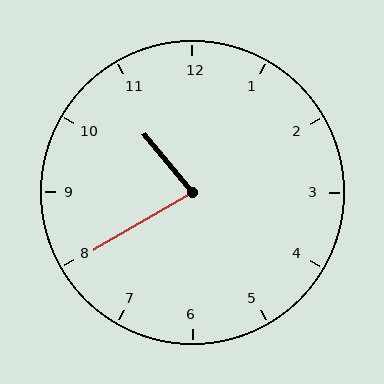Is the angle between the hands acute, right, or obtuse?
It is acute.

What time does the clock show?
10:40.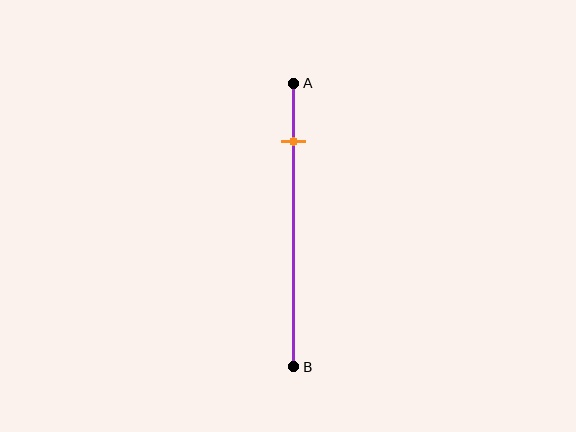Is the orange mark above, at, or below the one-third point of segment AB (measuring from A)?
The orange mark is above the one-third point of segment AB.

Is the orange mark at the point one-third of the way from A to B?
No, the mark is at about 20% from A, not at the 33% one-third point.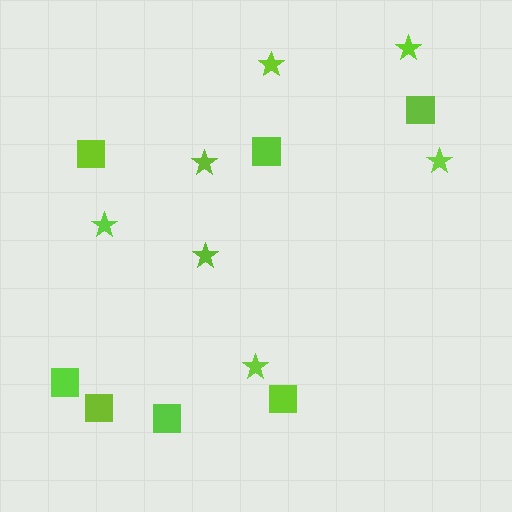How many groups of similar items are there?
There are 2 groups: one group of squares (7) and one group of stars (7).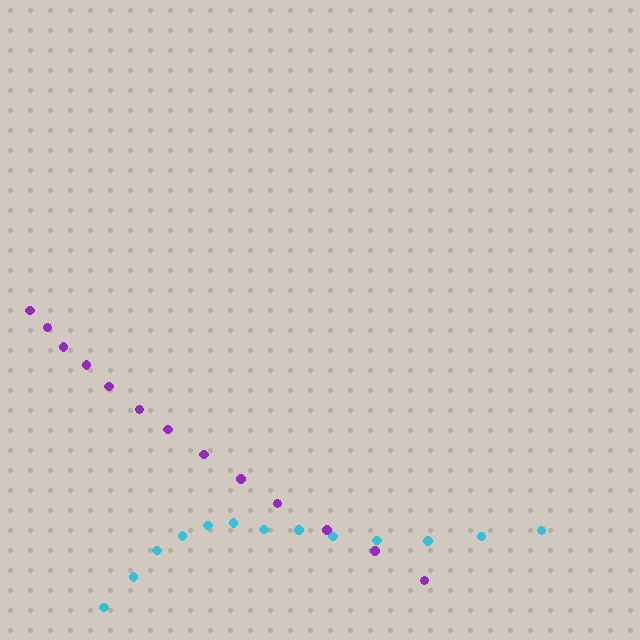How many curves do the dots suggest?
There are 2 distinct paths.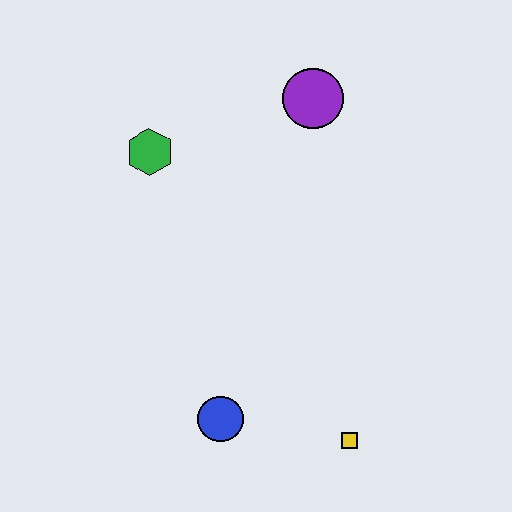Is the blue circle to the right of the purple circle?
No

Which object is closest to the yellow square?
The blue circle is closest to the yellow square.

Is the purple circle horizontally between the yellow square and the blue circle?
Yes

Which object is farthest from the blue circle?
The purple circle is farthest from the blue circle.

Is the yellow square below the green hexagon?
Yes